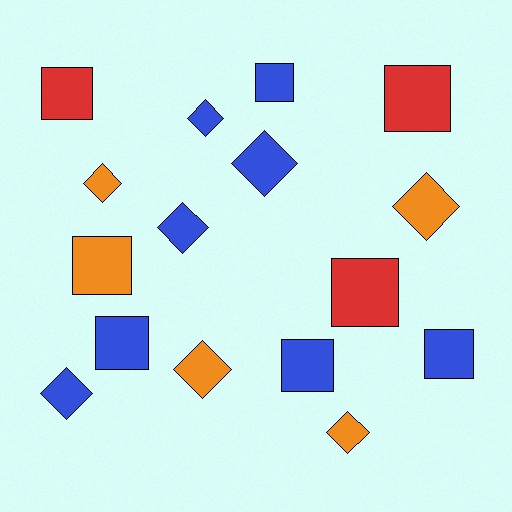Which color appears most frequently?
Blue, with 8 objects.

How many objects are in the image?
There are 16 objects.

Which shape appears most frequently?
Diamond, with 8 objects.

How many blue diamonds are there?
There are 4 blue diamonds.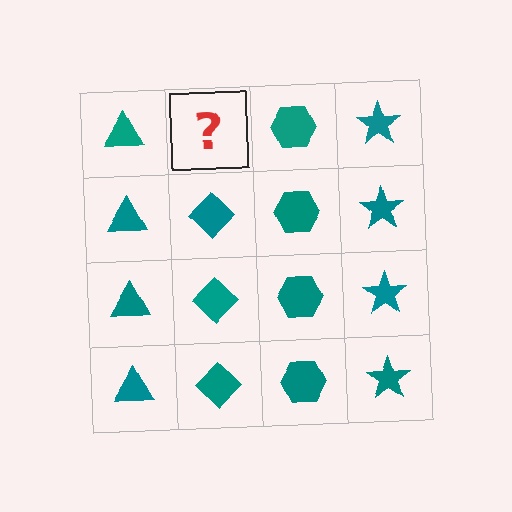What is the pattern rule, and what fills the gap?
The rule is that each column has a consistent shape. The gap should be filled with a teal diamond.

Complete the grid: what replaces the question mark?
The question mark should be replaced with a teal diamond.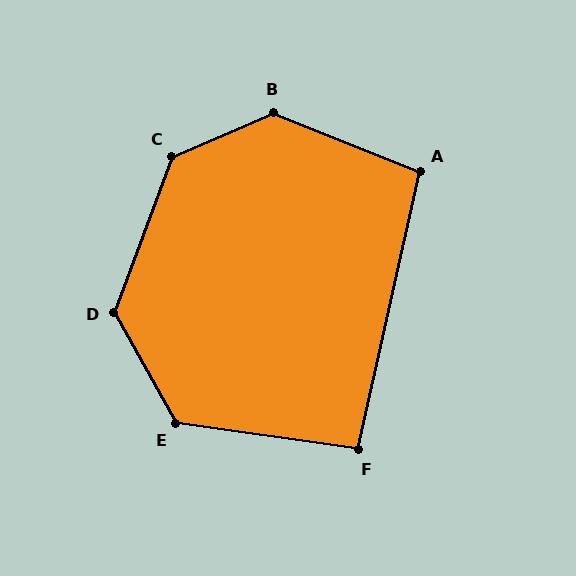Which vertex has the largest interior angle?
B, at approximately 135 degrees.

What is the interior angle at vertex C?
Approximately 133 degrees (obtuse).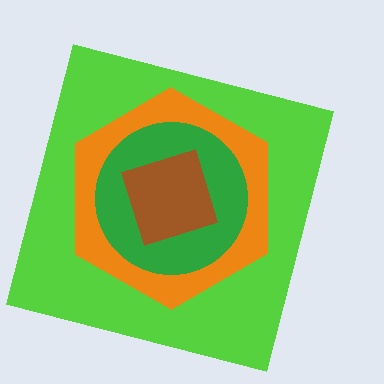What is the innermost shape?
The brown diamond.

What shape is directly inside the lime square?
The orange hexagon.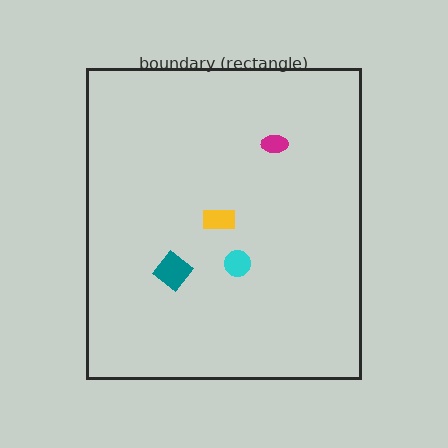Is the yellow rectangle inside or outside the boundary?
Inside.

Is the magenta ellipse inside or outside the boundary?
Inside.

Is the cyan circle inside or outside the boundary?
Inside.